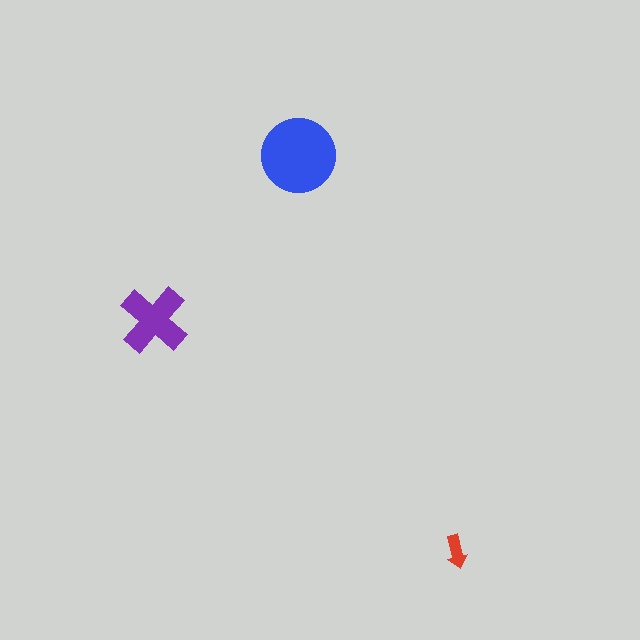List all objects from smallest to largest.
The red arrow, the purple cross, the blue circle.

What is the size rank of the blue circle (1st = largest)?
1st.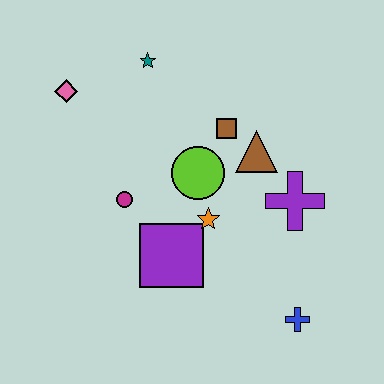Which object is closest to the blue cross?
The purple cross is closest to the blue cross.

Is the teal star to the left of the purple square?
Yes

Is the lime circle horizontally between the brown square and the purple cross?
No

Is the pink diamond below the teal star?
Yes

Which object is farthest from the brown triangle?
The pink diamond is farthest from the brown triangle.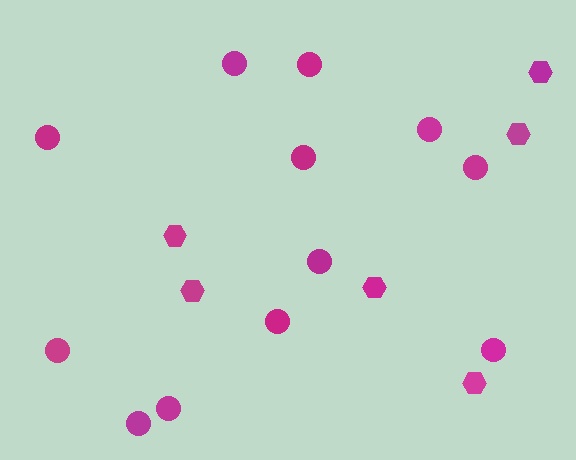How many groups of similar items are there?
There are 2 groups: one group of hexagons (6) and one group of circles (12).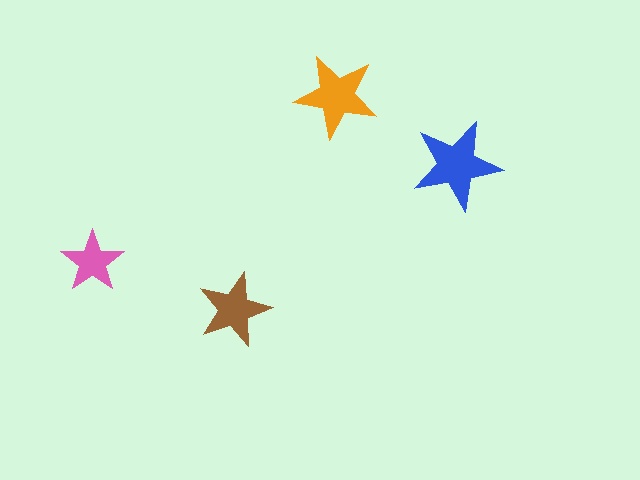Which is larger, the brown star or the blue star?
The blue one.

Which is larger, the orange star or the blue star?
The blue one.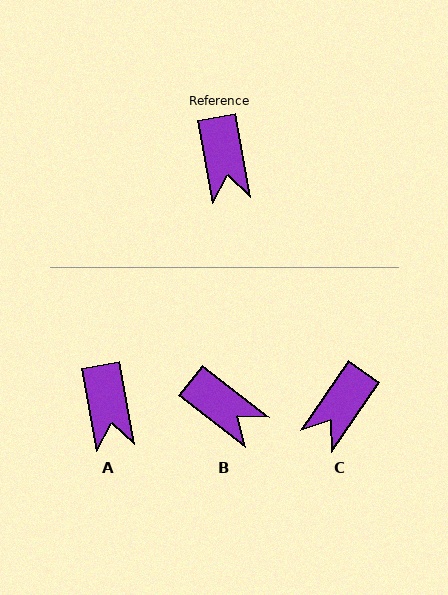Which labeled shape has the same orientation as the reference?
A.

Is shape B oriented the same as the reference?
No, it is off by about 42 degrees.